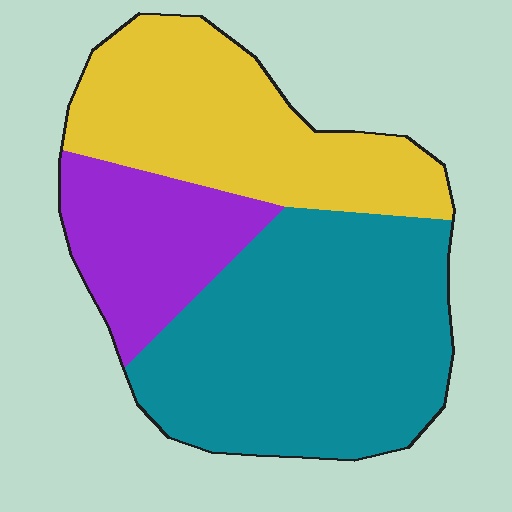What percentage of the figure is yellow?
Yellow takes up between a sixth and a third of the figure.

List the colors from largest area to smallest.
From largest to smallest: teal, yellow, purple.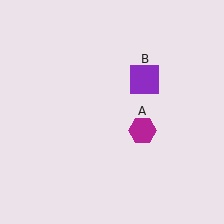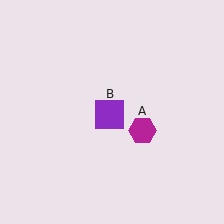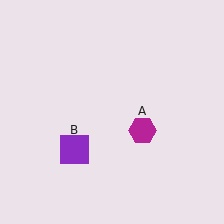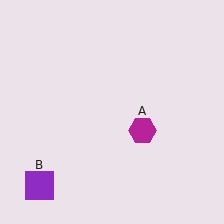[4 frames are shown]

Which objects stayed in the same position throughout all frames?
Magenta hexagon (object A) remained stationary.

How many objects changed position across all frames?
1 object changed position: purple square (object B).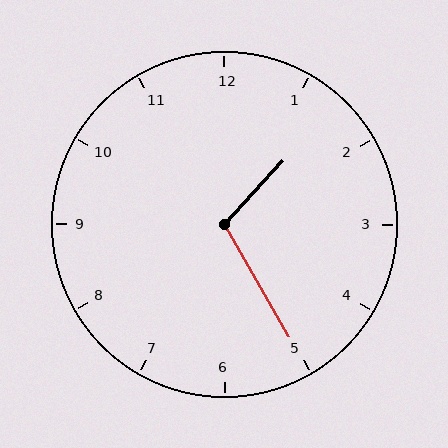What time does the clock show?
1:25.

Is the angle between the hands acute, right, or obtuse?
It is obtuse.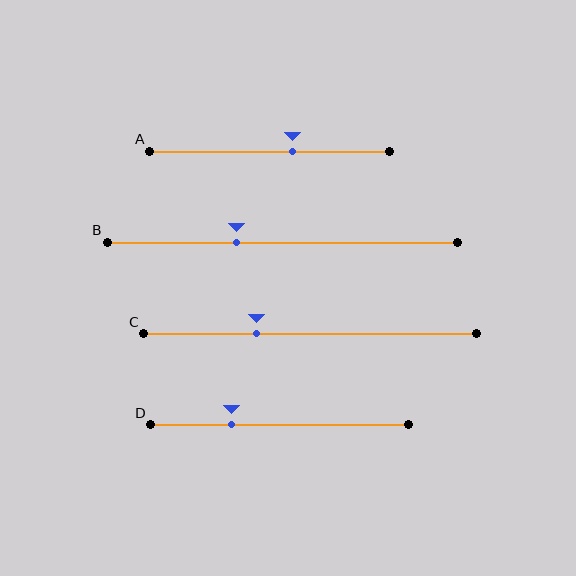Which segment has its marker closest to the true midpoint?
Segment A has its marker closest to the true midpoint.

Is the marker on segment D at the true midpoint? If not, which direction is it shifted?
No, the marker on segment D is shifted to the left by about 19% of the segment length.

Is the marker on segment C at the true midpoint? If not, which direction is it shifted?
No, the marker on segment C is shifted to the left by about 16% of the segment length.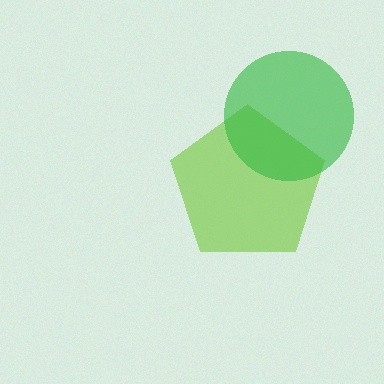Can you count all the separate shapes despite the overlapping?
Yes, there are 2 separate shapes.